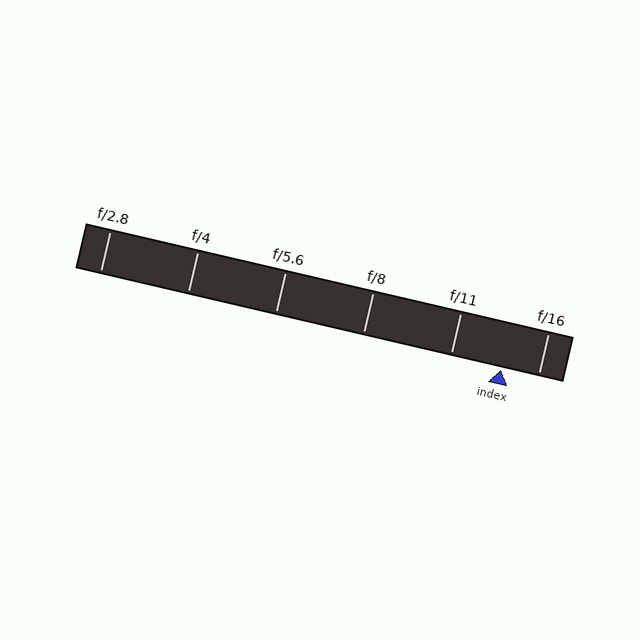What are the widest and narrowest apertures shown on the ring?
The widest aperture shown is f/2.8 and the narrowest is f/16.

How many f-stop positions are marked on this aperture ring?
There are 6 f-stop positions marked.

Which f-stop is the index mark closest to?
The index mark is closest to f/16.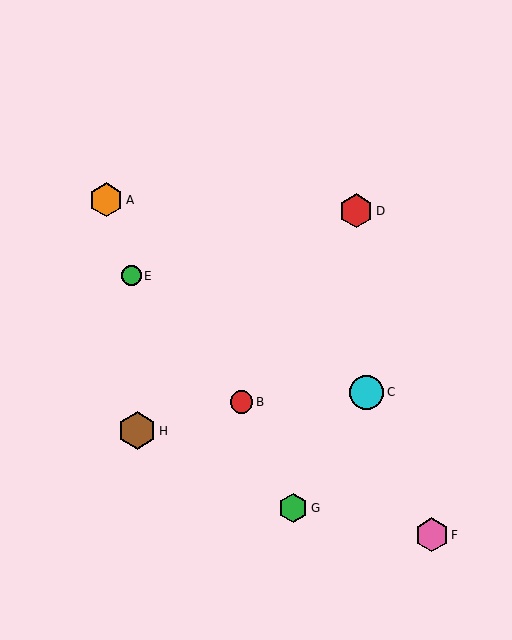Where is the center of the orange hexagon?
The center of the orange hexagon is at (106, 200).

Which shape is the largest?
The brown hexagon (labeled H) is the largest.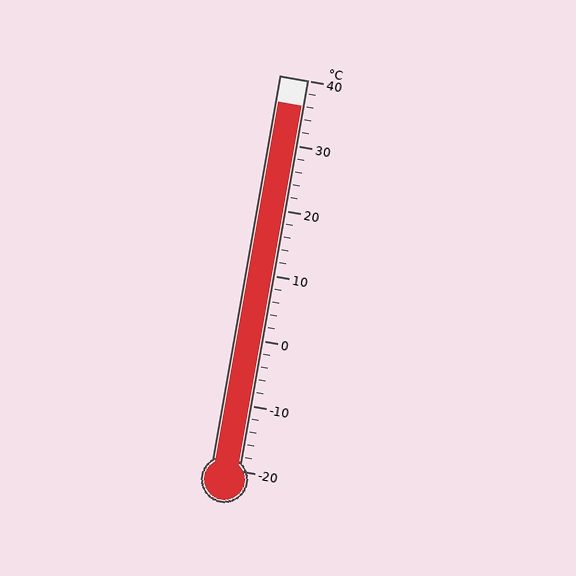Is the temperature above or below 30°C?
The temperature is above 30°C.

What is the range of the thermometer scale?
The thermometer scale ranges from -20°C to 40°C.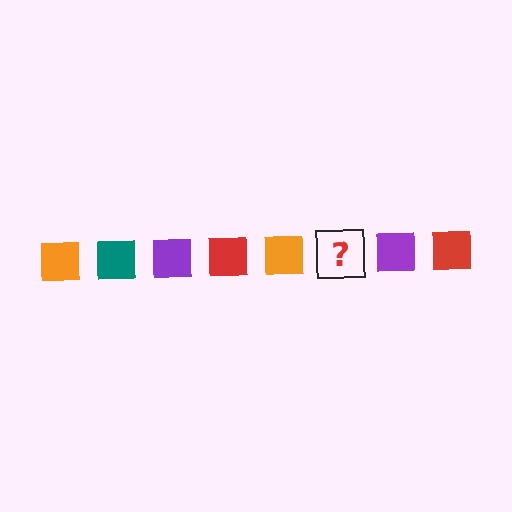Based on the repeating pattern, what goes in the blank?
The blank should be a teal square.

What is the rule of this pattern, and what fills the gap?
The rule is that the pattern cycles through orange, teal, purple, red squares. The gap should be filled with a teal square.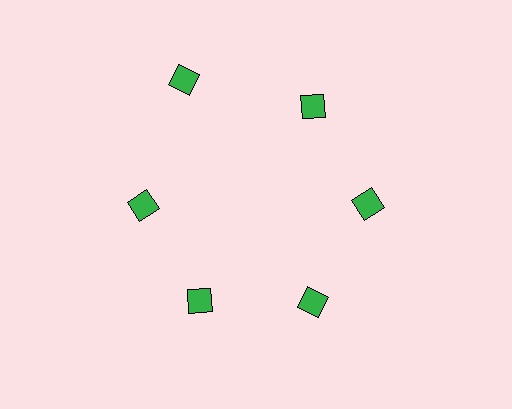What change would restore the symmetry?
The symmetry would be restored by moving it inward, back onto the ring so that all 6 diamonds sit at equal angles and equal distance from the center.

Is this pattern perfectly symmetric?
No. The 6 green diamonds are arranged in a ring, but one element near the 11 o'clock position is pushed outward from the center, breaking the 6-fold rotational symmetry.